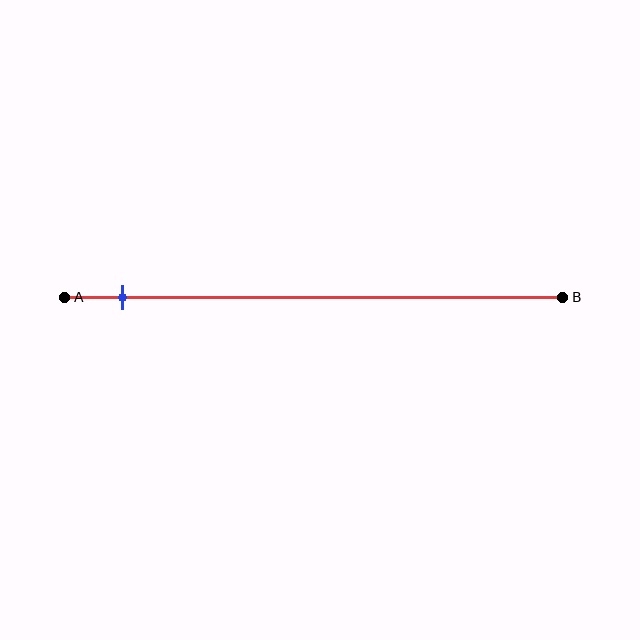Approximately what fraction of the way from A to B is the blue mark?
The blue mark is approximately 10% of the way from A to B.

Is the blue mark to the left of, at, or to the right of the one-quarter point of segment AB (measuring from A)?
The blue mark is to the left of the one-quarter point of segment AB.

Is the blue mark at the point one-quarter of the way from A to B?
No, the mark is at about 10% from A, not at the 25% one-quarter point.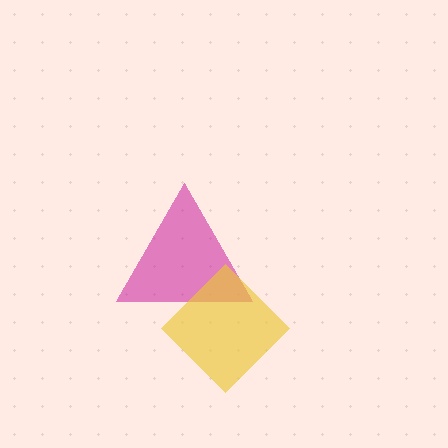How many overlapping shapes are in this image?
There are 2 overlapping shapes in the image.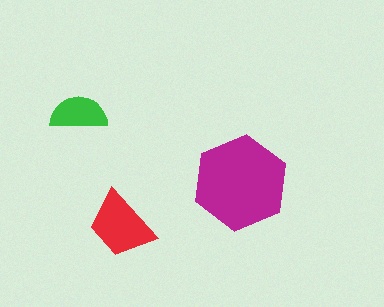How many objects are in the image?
There are 3 objects in the image.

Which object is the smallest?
The green semicircle.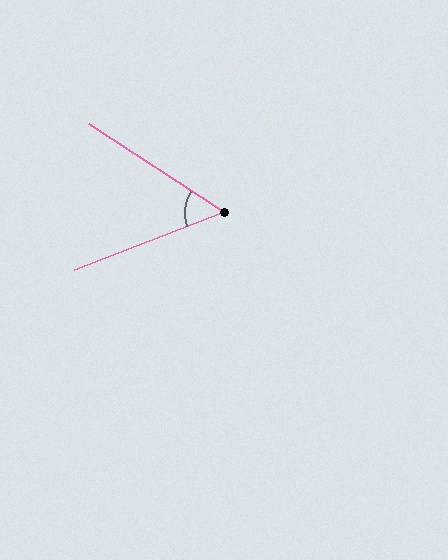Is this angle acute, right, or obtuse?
It is acute.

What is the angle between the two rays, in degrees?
Approximately 54 degrees.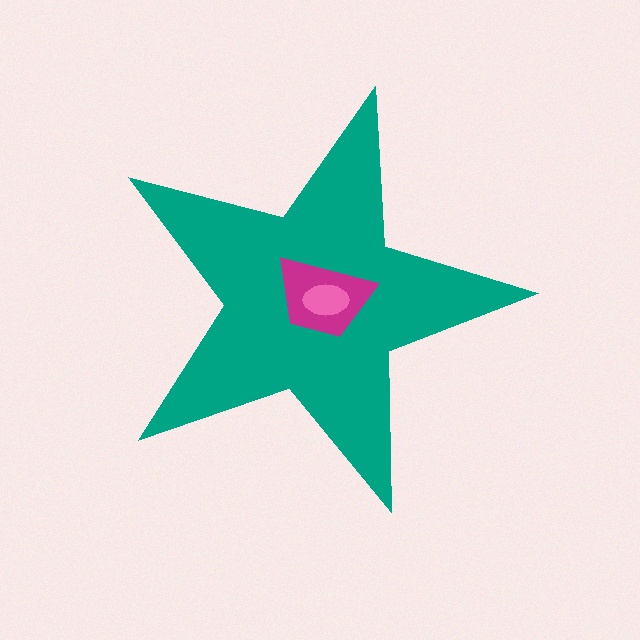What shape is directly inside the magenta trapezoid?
The pink ellipse.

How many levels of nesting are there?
3.